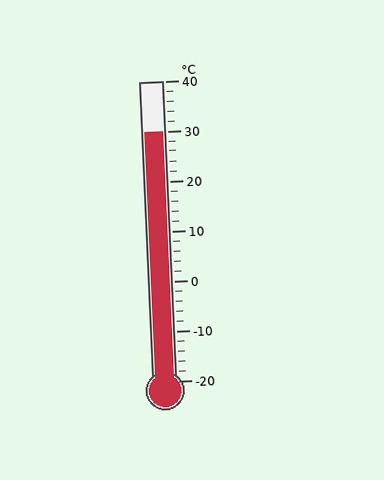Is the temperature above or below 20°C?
The temperature is above 20°C.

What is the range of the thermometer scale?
The thermometer scale ranges from -20°C to 40°C.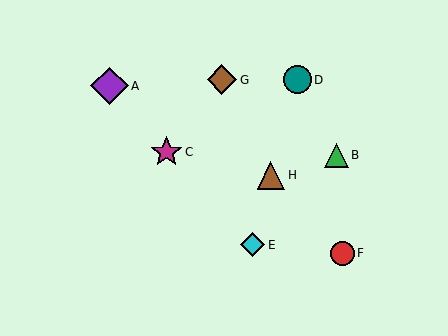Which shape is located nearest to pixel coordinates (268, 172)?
The brown triangle (labeled H) at (271, 175) is nearest to that location.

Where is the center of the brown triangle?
The center of the brown triangle is at (271, 175).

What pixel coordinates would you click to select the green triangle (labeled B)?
Click at (336, 155) to select the green triangle B.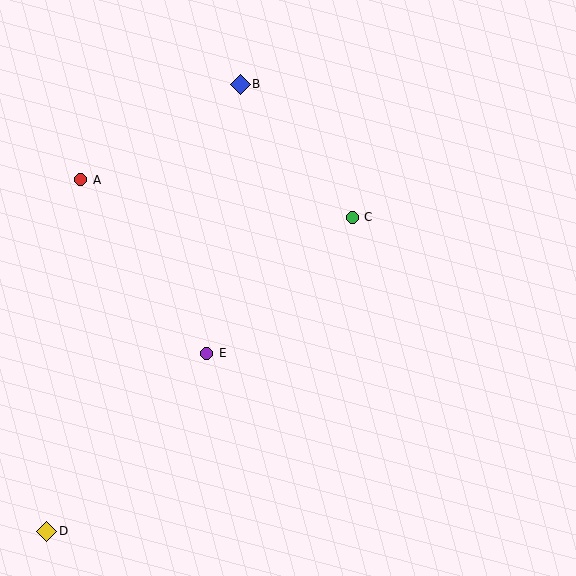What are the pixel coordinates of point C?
Point C is at (352, 217).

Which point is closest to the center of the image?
Point C at (352, 217) is closest to the center.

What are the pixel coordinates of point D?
Point D is at (47, 531).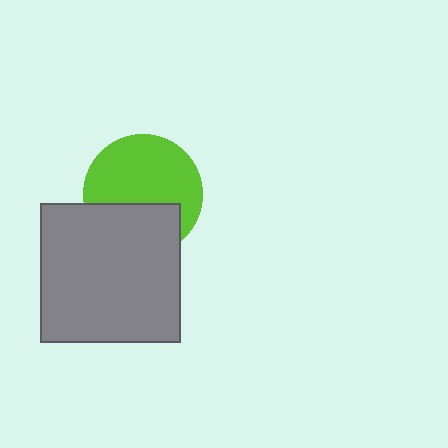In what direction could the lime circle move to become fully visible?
The lime circle could move up. That would shift it out from behind the gray square entirely.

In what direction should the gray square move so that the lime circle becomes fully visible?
The gray square should move down. That is the shortest direction to clear the overlap and leave the lime circle fully visible.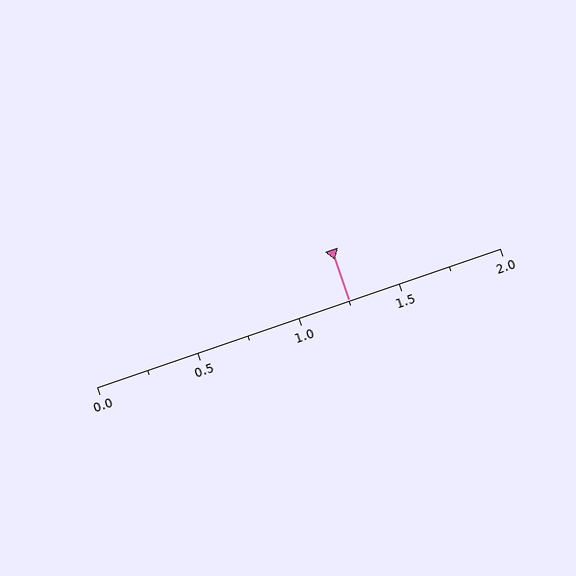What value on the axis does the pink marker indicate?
The marker indicates approximately 1.25.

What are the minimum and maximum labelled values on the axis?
The axis runs from 0.0 to 2.0.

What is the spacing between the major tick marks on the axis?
The major ticks are spaced 0.5 apart.